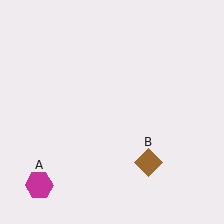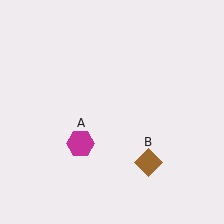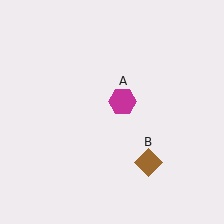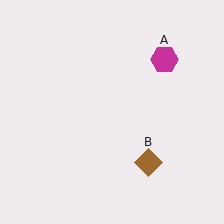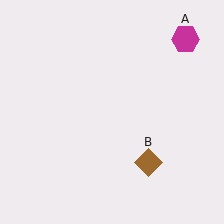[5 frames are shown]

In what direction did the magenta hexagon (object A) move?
The magenta hexagon (object A) moved up and to the right.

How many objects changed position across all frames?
1 object changed position: magenta hexagon (object A).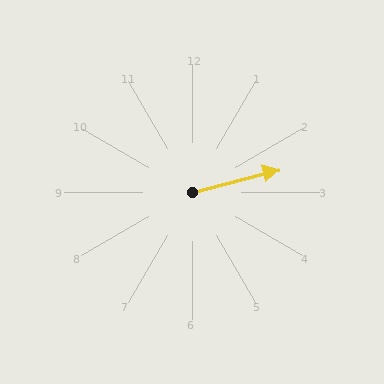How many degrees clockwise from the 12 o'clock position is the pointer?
Approximately 75 degrees.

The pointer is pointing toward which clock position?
Roughly 3 o'clock.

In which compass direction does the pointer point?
East.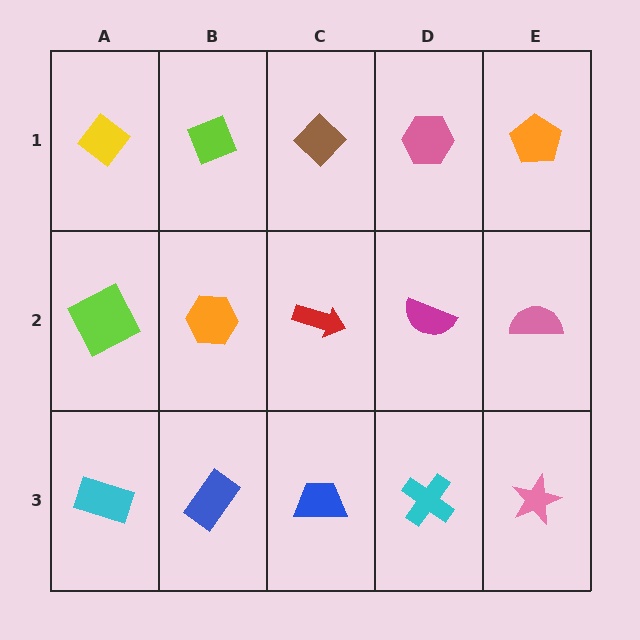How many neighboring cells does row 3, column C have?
3.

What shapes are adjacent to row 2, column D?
A pink hexagon (row 1, column D), a cyan cross (row 3, column D), a red arrow (row 2, column C), a pink semicircle (row 2, column E).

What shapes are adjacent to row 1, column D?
A magenta semicircle (row 2, column D), a brown diamond (row 1, column C), an orange pentagon (row 1, column E).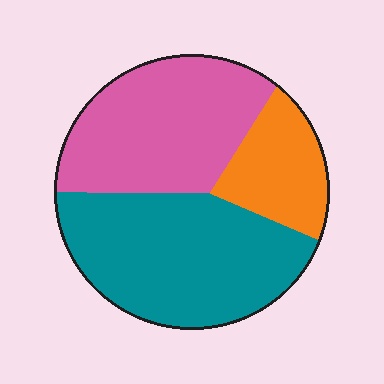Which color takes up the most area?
Teal, at roughly 45%.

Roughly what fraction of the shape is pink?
Pink covers 38% of the shape.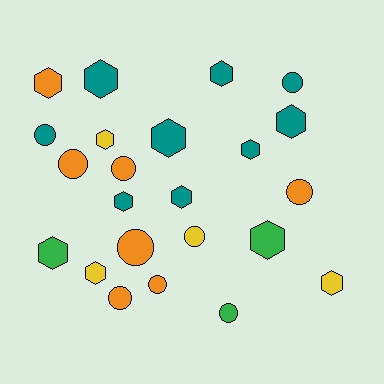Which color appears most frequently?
Teal, with 9 objects.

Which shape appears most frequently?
Hexagon, with 13 objects.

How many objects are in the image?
There are 23 objects.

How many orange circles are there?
There are 6 orange circles.